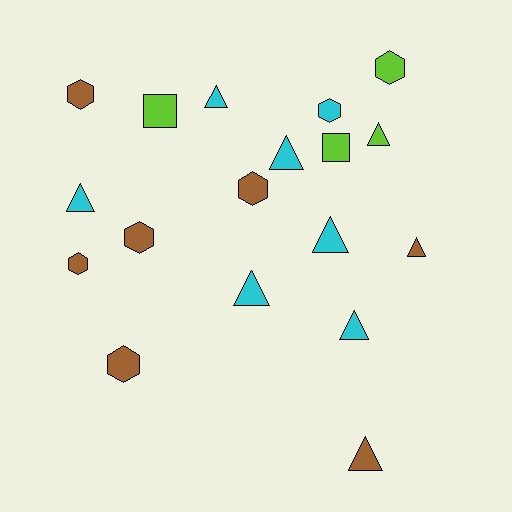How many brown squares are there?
There are no brown squares.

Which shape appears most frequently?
Triangle, with 9 objects.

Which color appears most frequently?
Brown, with 7 objects.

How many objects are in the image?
There are 18 objects.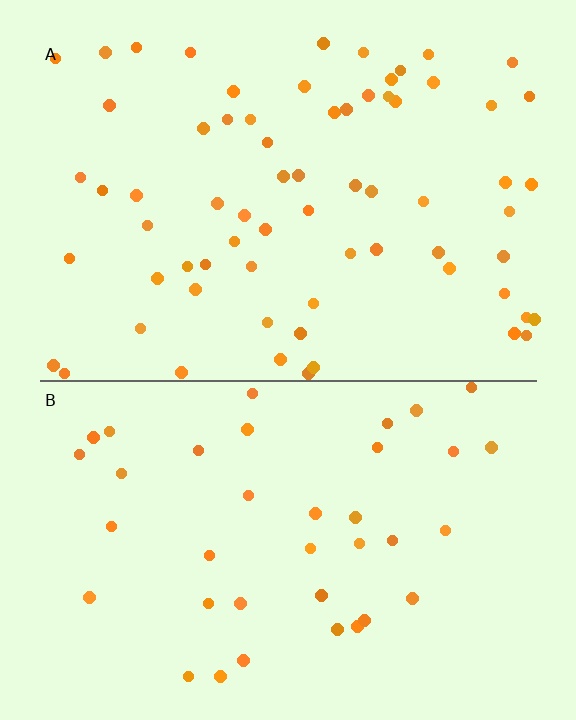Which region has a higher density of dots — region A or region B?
A (the top).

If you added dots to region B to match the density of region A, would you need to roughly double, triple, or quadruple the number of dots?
Approximately double.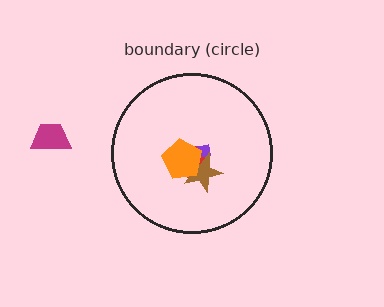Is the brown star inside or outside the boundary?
Inside.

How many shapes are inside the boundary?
4 inside, 1 outside.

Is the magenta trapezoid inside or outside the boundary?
Outside.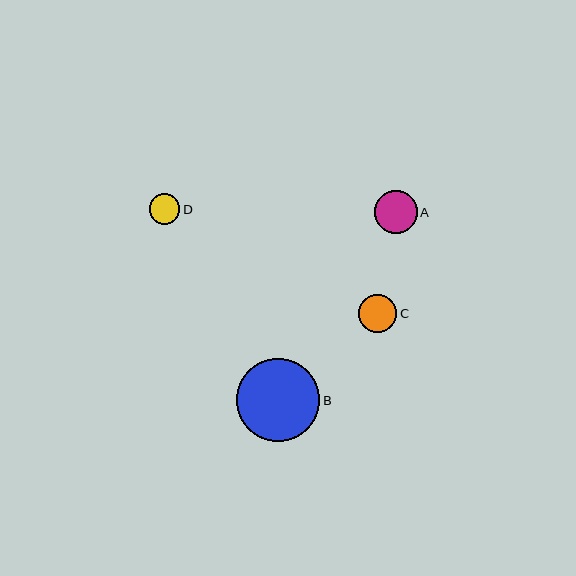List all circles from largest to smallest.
From largest to smallest: B, A, C, D.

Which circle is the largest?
Circle B is the largest with a size of approximately 83 pixels.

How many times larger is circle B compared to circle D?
Circle B is approximately 2.7 times the size of circle D.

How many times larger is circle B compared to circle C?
Circle B is approximately 2.2 times the size of circle C.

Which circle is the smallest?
Circle D is the smallest with a size of approximately 31 pixels.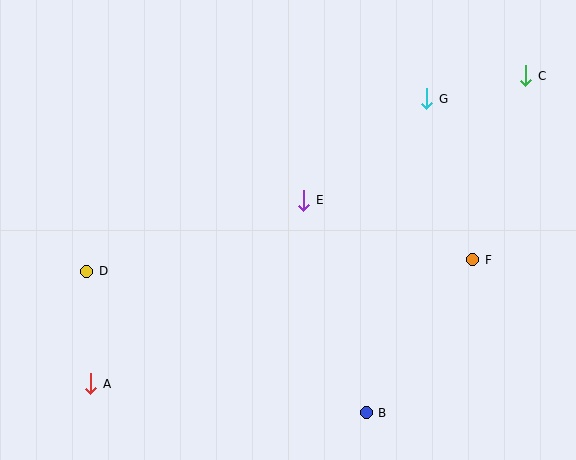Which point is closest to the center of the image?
Point E at (304, 200) is closest to the center.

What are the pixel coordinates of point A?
Point A is at (91, 384).